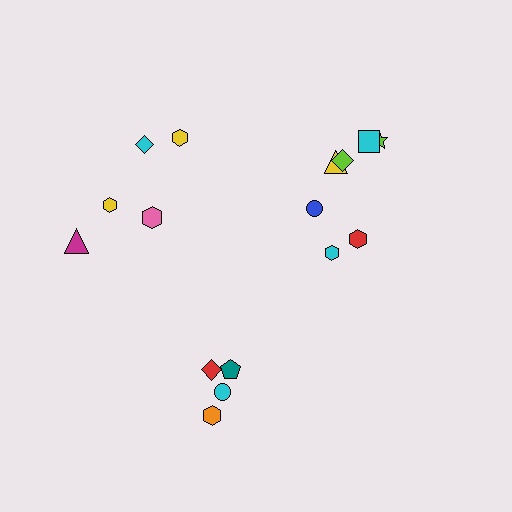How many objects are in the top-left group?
There are 5 objects.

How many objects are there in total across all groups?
There are 16 objects.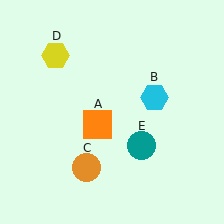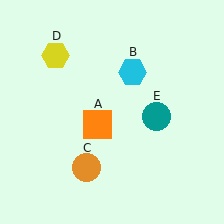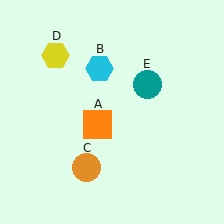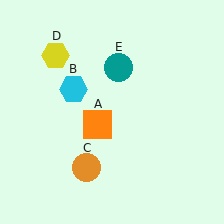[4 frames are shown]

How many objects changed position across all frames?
2 objects changed position: cyan hexagon (object B), teal circle (object E).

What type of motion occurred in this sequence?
The cyan hexagon (object B), teal circle (object E) rotated counterclockwise around the center of the scene.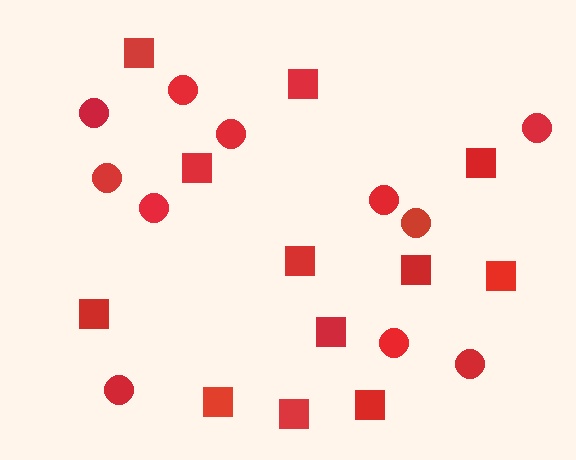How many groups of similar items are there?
There are 2 groups: one group of squares (12) and one group of circles (11).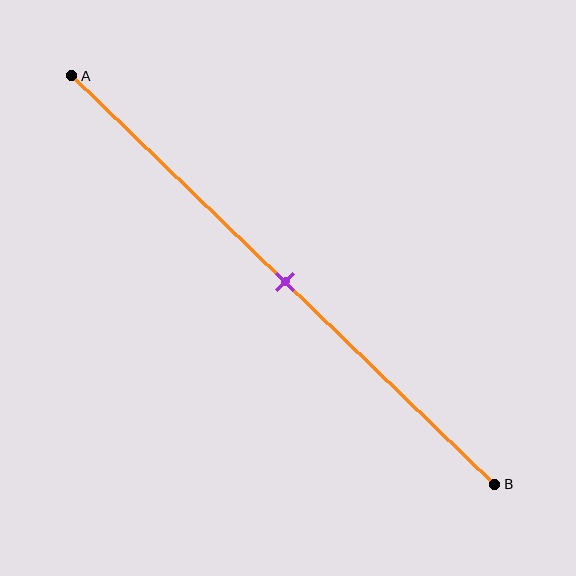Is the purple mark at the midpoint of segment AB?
Yes, the mark is approximately at the midpoint.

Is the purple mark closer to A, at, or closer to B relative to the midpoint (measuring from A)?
The purple mark is approximately at the midpoint of segment AB.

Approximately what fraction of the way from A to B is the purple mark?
The purple mark is approximately 50% of the way from A to B.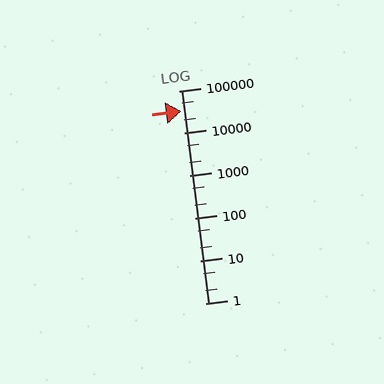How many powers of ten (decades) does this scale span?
The scale spans 5 decades, from 1 to 100000.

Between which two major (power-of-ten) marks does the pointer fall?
The pointer is between 10000 and 100000.